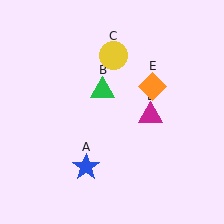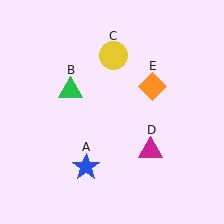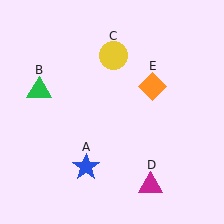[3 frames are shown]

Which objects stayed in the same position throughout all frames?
Blue star (object A) and yellow circle (object C) and orange diamond (object E) remained stationary.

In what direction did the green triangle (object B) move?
The green triangle (object B) moved left.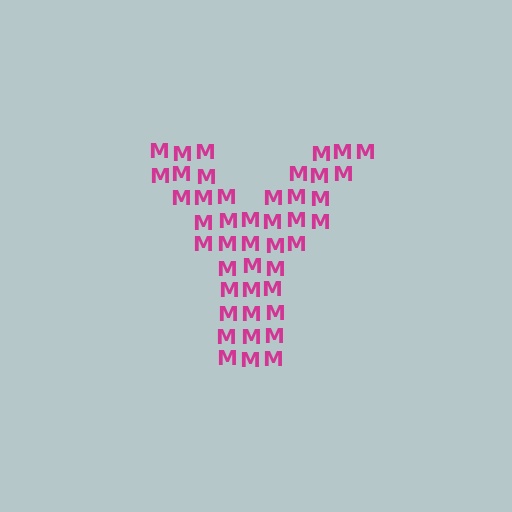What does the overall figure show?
The overall figure shows the letter Y.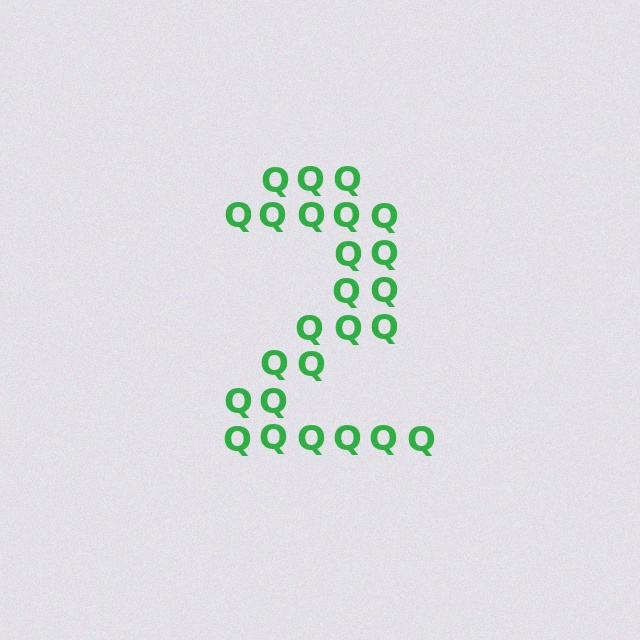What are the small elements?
The small elements are letter Q's.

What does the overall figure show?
The overall figure shows the digit 2.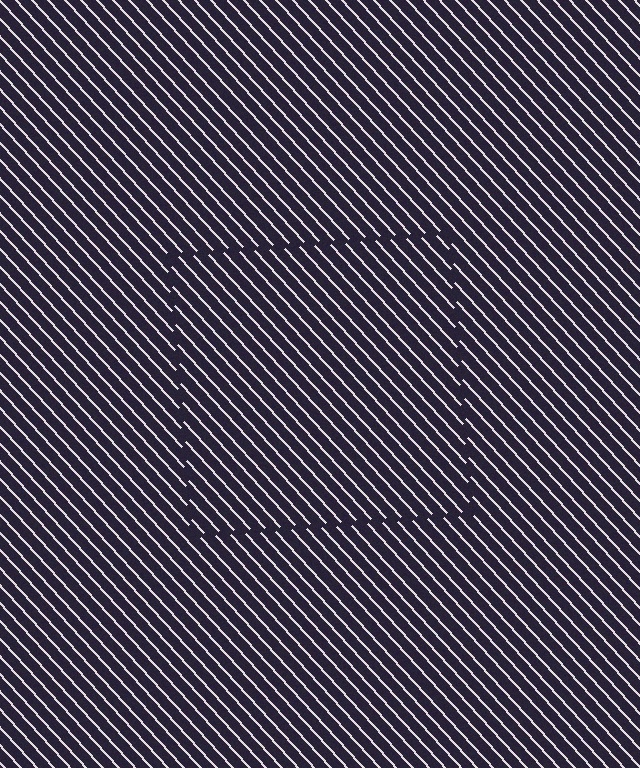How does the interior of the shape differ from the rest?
The interior of the shape contains the same grating, shifted by half a period — the contour is defined by the phase discontinuity where line-ends from the inner and outer gratings abut.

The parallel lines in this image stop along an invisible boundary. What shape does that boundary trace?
An illusory square. The interior of the shape contains the same grating, shifted by half a period — the contour is defined by the phase discontinuity where line-ends from the inner and outer gratings abut.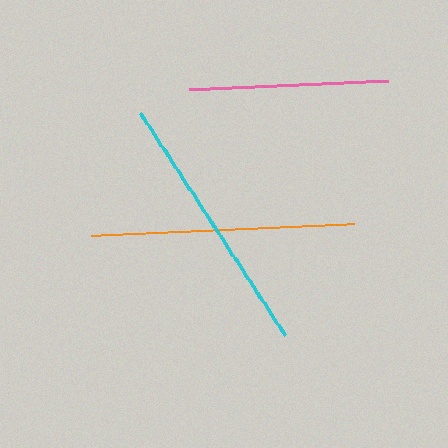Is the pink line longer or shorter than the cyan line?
The cyan line is longer than the pink line.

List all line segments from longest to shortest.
From longest to shortest: cyan, orange, pink.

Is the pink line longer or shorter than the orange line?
The orange line is longer than the pink line.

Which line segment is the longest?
The cyan line is the longest at approximately 266 pixels.